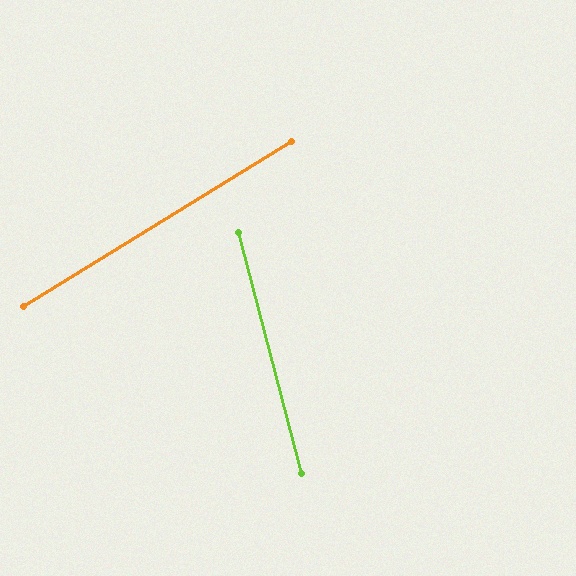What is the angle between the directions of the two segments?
Approximately 73 degrees.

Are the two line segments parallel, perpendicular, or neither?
Neither parallel nor perpendicular — they differ by about 73°.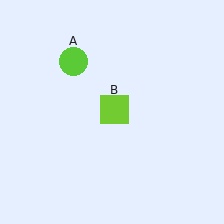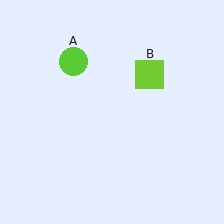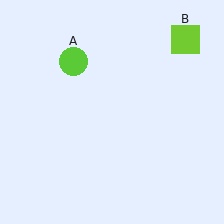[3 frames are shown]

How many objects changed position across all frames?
1 object changed position: lime square (object B).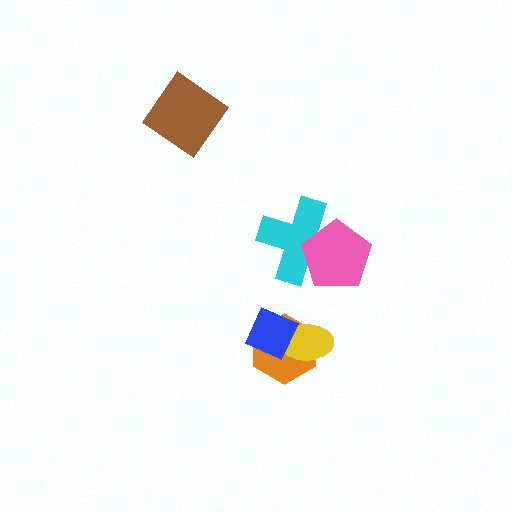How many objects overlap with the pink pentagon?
1 object overlaps with the pink pentagon.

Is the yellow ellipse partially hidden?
Yes, it is partially covered by another shape.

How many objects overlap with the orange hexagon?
2 objects overlap with the orange hexagon.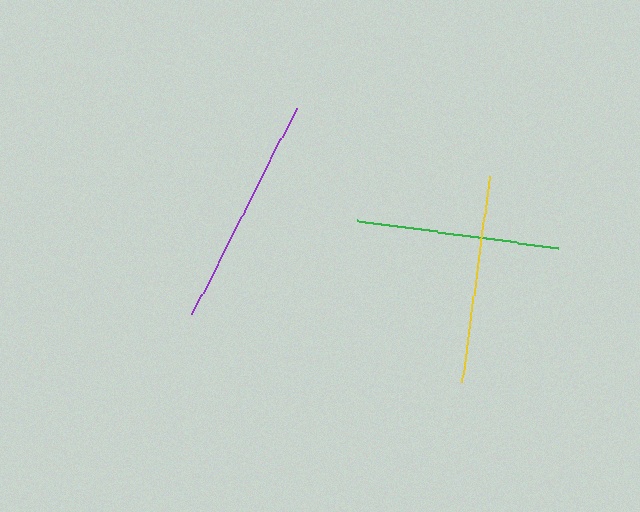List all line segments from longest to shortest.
From longest to shortest: purple, yellow, green.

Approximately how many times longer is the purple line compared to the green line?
The purple line is approximately 1.1 times the length of the green line.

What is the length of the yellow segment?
The yellow segment is approximately 208 pixels long.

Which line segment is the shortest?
The green line is the shortest at approximately 203 pixels.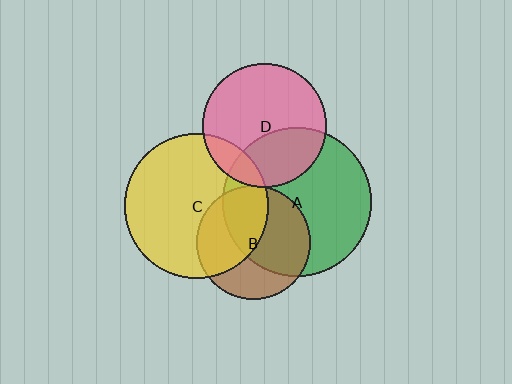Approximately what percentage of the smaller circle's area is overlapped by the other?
Approximately 15%.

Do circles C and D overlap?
Yes.